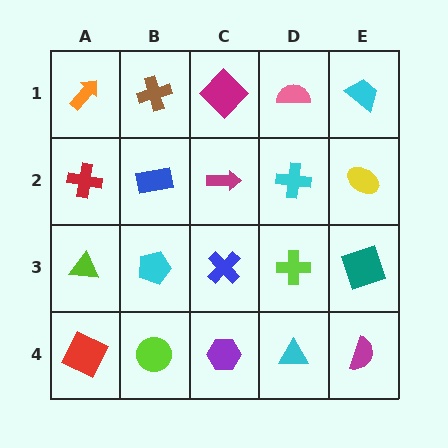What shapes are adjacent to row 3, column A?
A red cross (row 2, column A), a red square (row 4, column A), a cyan pentagon (row 3, column B).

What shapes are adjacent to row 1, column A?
A red cross (row 2, column A), a brown cross (row 1, column B).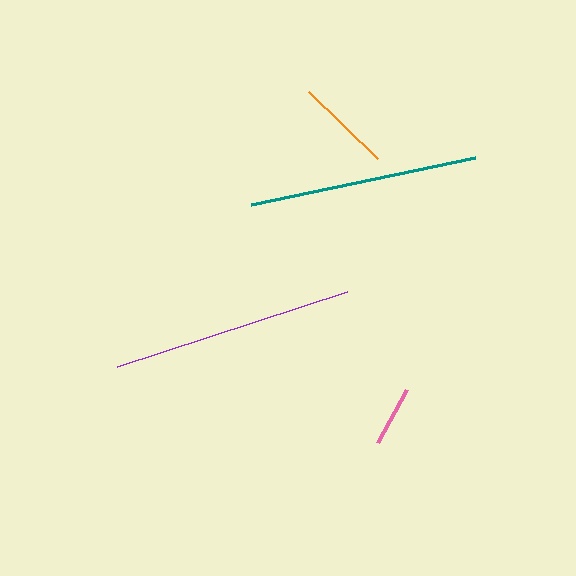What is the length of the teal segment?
The teal segment is approximately 229 pixels long.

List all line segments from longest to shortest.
From longest to shortest: purple, teal, orange, pink.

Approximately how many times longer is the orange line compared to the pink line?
The orange line is approximately 1.6 times the length of the pink line.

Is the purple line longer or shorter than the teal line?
The purple line is longer than the teal line.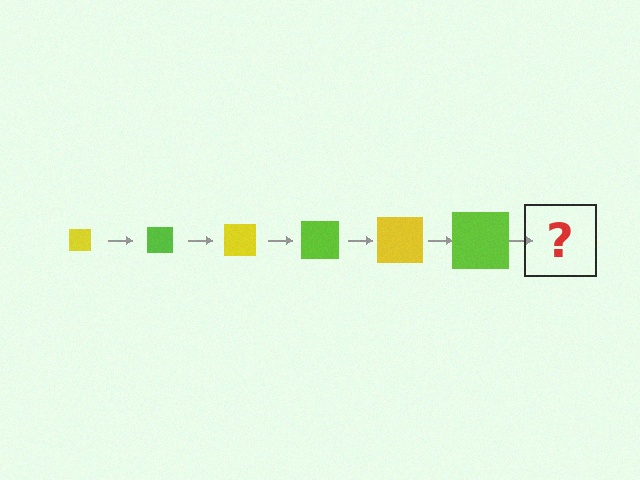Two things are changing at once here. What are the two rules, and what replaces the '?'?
The two rules are that the square grows larger each step and the color cycles through yellow and lime. The '?' should be a yellow square, larger than the previous one.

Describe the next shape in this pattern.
It should be a yellow square, larger than the previous one.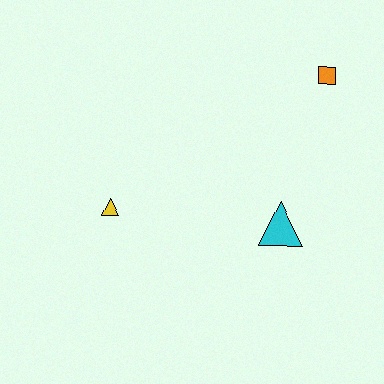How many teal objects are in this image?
There are no teal objects.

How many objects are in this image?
There are 3 objects.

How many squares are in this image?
There is 1 square.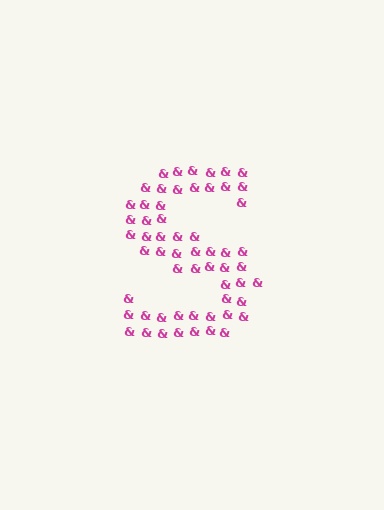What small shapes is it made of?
It is made of small ampersands.